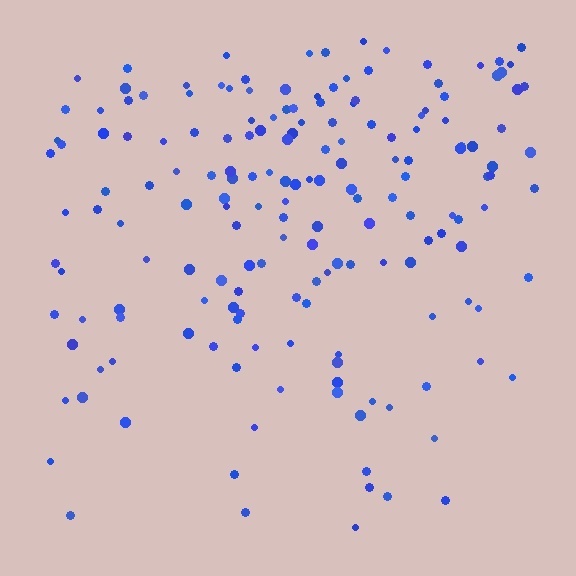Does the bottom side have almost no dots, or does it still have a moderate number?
Still a moderate number, just noticeably fewer than the top.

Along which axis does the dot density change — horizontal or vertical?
Vertical.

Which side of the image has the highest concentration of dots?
The top.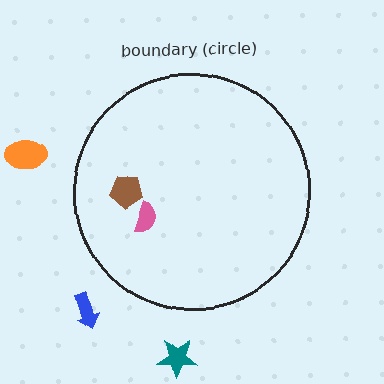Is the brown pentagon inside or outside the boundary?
Inside.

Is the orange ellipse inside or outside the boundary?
Outside.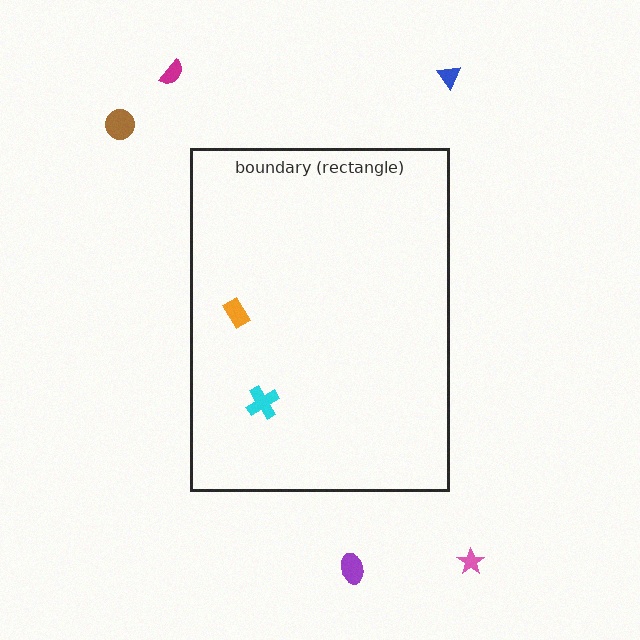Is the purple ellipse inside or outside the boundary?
Outside.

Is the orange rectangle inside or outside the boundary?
Inside.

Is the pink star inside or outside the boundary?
Outside.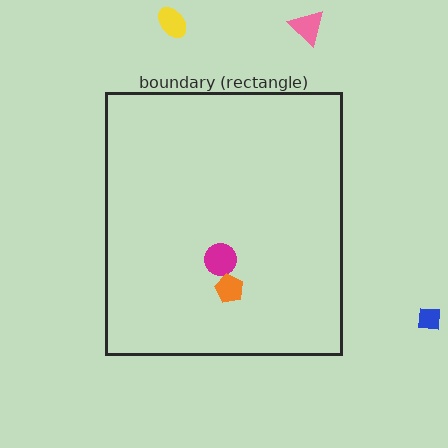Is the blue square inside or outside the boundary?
Outside.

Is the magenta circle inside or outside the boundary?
Inside.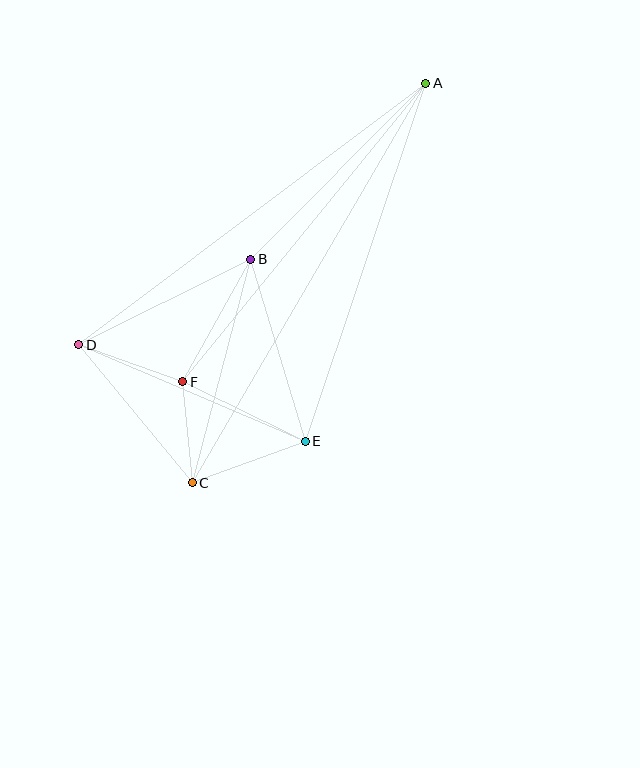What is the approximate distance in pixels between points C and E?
The distance between C and E is approximately 120 pixels.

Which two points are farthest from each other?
Points A and C are farthest from each other.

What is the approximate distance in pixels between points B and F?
The distance between B and F is approximately 140 pixels.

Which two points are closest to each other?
Points C and F are closest to each other.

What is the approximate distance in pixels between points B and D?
The distance between B and D is approximately 192 pixels.